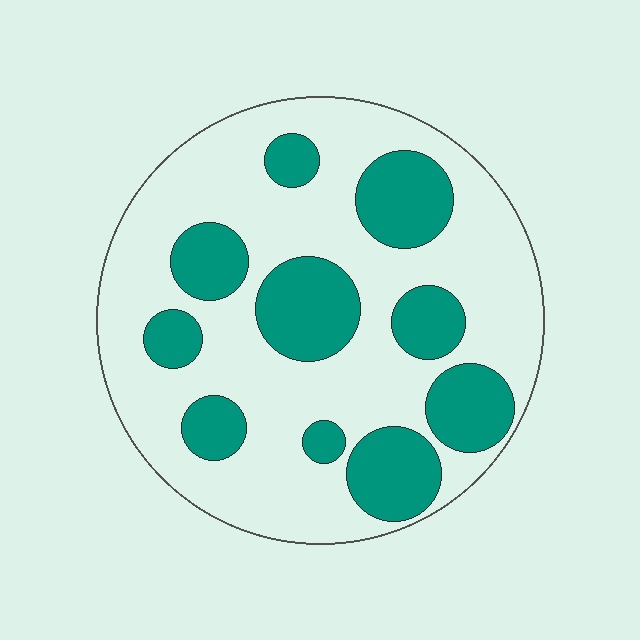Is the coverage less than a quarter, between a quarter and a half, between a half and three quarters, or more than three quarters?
Between a quarter and a half.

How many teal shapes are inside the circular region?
10.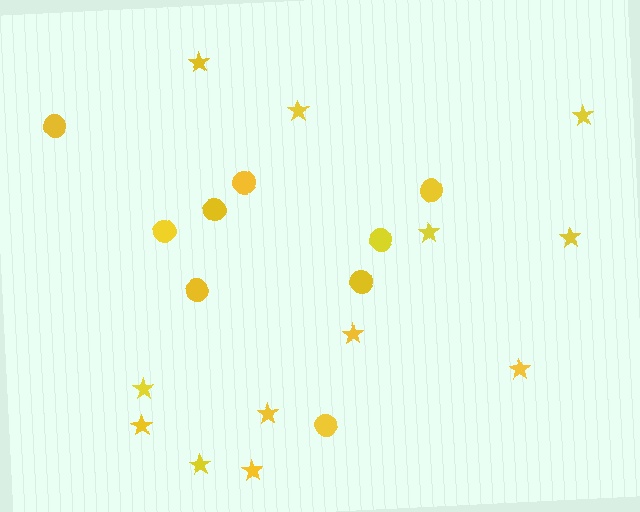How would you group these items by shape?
There are 2 groups: one group of stars (12) and one group of circles (9).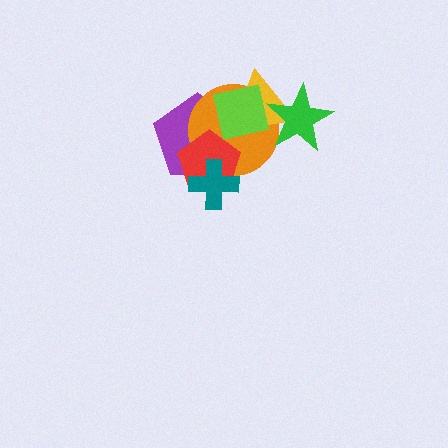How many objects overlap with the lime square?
4 objects overlap with the lime square.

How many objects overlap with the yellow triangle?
4 objects overlap with the yellow triangle.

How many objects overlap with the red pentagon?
3 objects overlap with the red pentagon.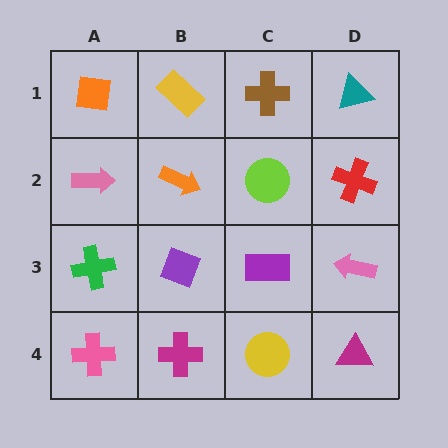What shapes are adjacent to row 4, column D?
A pink arrow (row 3, column D), a yellow circle (row 4, column C).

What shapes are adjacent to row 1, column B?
An orange arrow (row 2, column B), an orange square (row 1, column A), a brown cross (row 1, column C).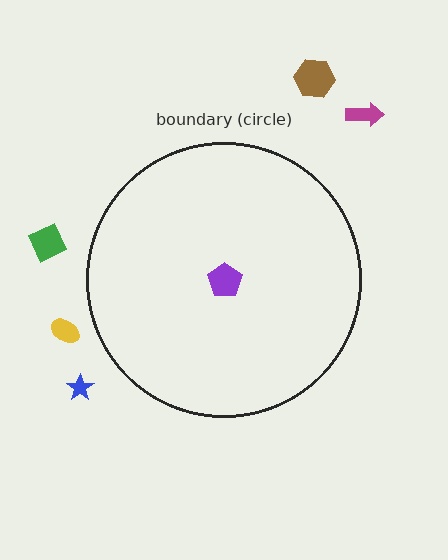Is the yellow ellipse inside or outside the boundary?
Outside.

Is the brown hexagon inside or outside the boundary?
Outside.